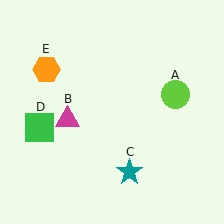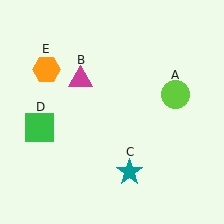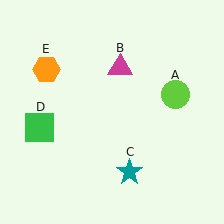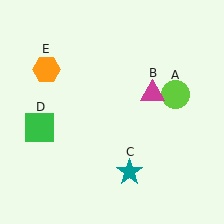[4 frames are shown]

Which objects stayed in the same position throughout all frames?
Lime circle (object A) and teal star (object C) and green square (object D) and orange hexagon (object E) remained stationary.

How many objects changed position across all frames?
1 object changed position: magenta triangle (object B).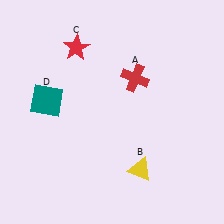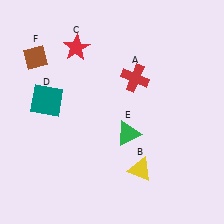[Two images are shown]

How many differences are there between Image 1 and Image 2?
There are 2 differences between the two images.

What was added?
A green triangle (E), a brown diamond (F) were added in Image 2.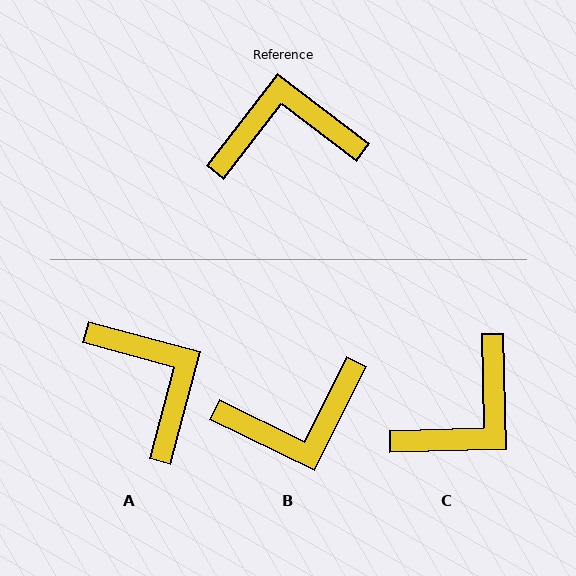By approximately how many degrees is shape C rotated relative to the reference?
Approximately 141 degrees clockwise.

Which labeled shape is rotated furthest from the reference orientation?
B, about 169 degrees away.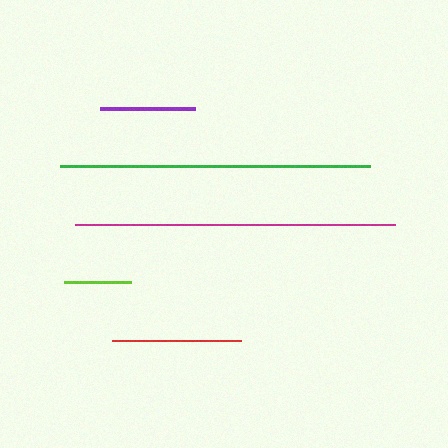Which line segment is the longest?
The magenta line is the longest at approximately 320 pixels.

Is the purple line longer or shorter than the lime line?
The purple line is longer than the lime line.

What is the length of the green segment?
The green segment is approximately 309 pixels long.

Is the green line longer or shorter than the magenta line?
The magenta line is longer than the green line.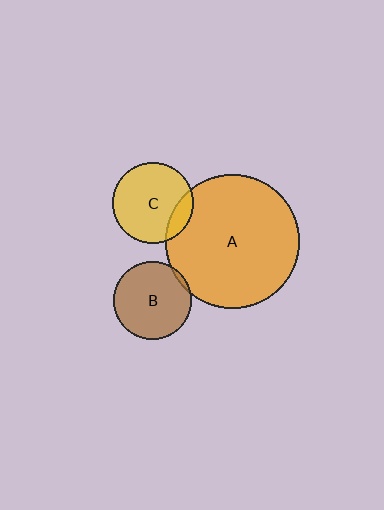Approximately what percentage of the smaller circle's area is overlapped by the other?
Approximately 15%.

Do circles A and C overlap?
Yes.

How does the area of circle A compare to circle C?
Approximately 2.7 times.